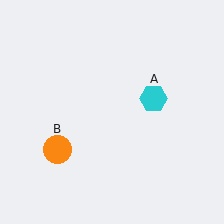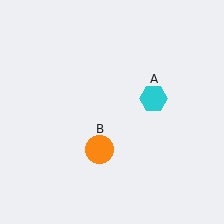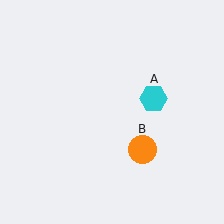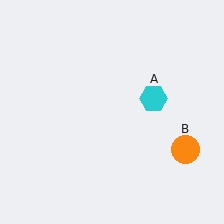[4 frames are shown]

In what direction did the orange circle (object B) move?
The orange circle (object B) moved right.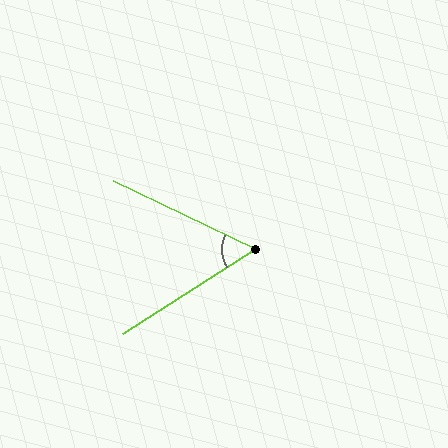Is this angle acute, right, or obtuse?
It is acute.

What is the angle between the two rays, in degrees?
Approximately 58 degrees.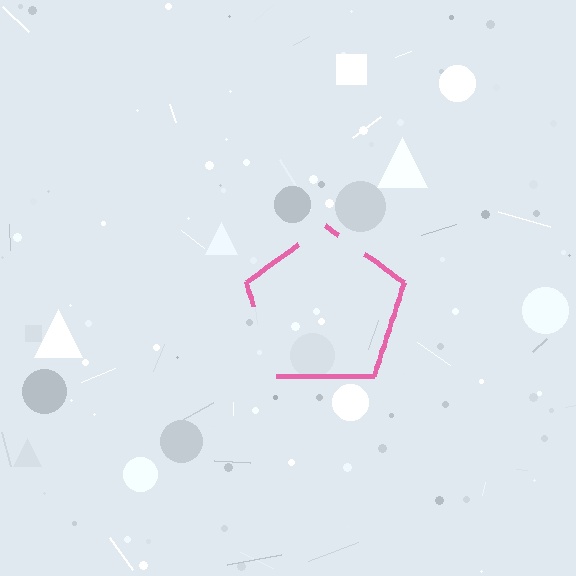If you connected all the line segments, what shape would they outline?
They would outline a pentagon.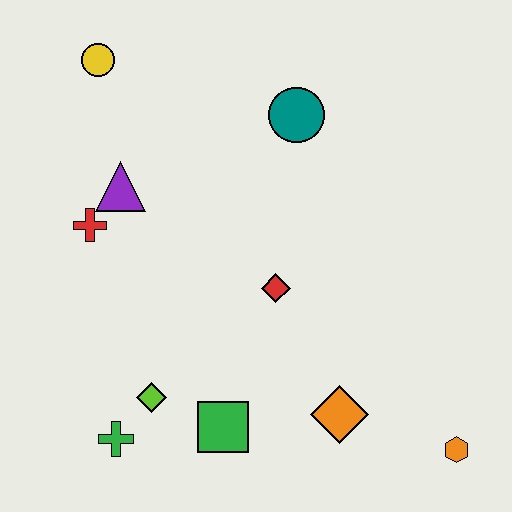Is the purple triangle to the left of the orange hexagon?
Yes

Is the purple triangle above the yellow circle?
No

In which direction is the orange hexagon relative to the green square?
The orange hexagon is to the right of the green square.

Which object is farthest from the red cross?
The orange hexagon is farthest from the red cross.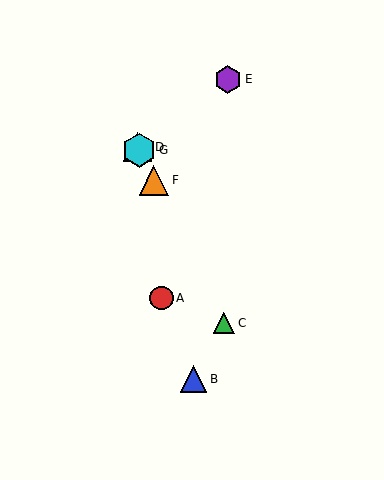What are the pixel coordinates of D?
Object D is at (137, 147).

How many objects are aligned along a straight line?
4 objects (C, D, F, G) are aligned along a straight line.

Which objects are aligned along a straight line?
Objects C, D, F, G are aligned along a straight line.